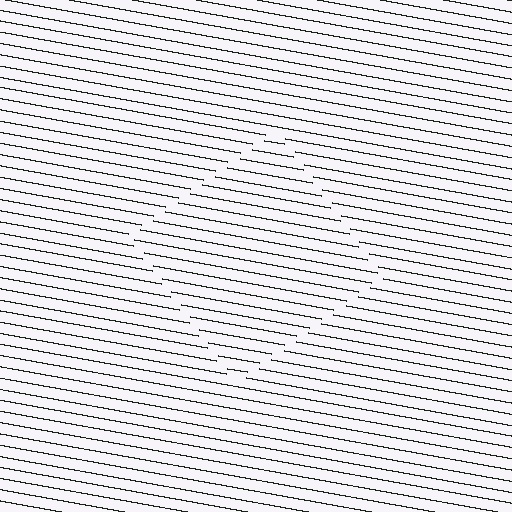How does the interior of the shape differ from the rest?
The interior of the shape contains the same grating, shifted by half a period — the contour is defined by the phase discontinuity where line-ends from the inner and outer gratings abut.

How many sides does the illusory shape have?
4 sides — the line-ends trace a square.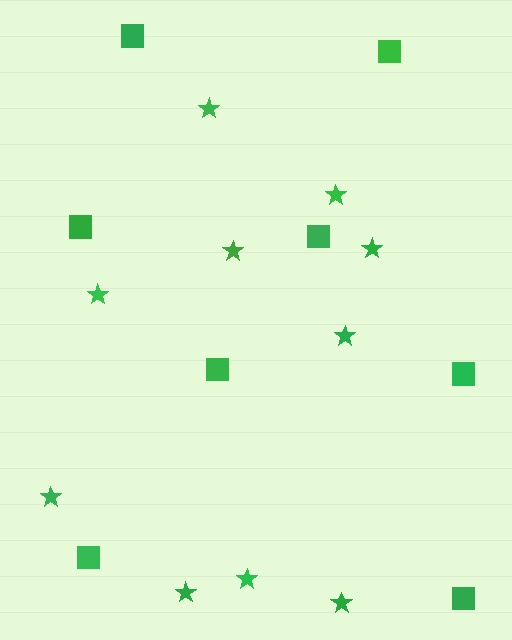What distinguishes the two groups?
There are 2 groups: one group of stars (10) and one group of squares (8).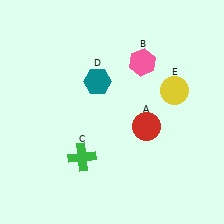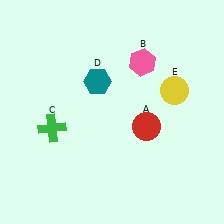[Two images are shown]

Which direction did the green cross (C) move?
The green cross (C) moved left.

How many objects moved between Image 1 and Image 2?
1 object moved between the two images.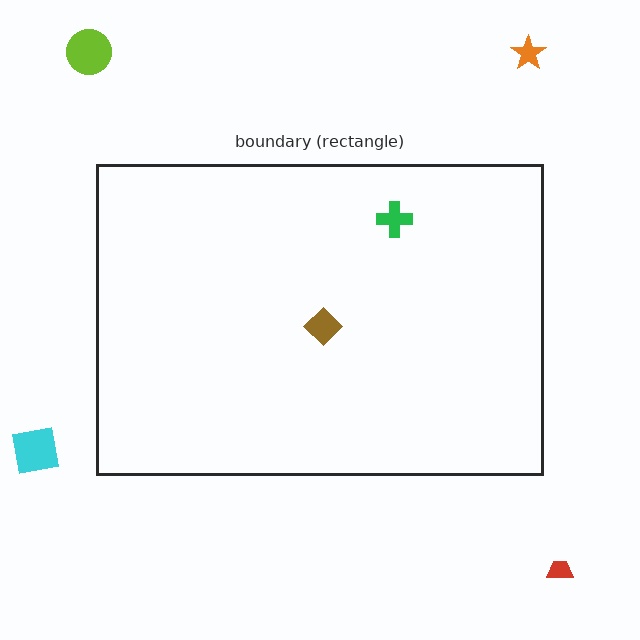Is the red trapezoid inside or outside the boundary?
Outside.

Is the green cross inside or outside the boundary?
Inside.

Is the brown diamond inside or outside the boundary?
Inside.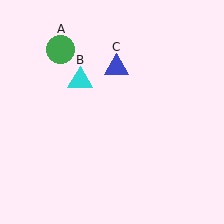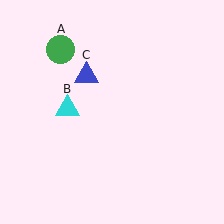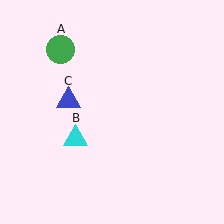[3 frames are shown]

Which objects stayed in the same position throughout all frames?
Green circle (object A) remained stationary.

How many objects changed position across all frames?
2 objects changed position: cyan triangle (object B), blue triangle (object C).